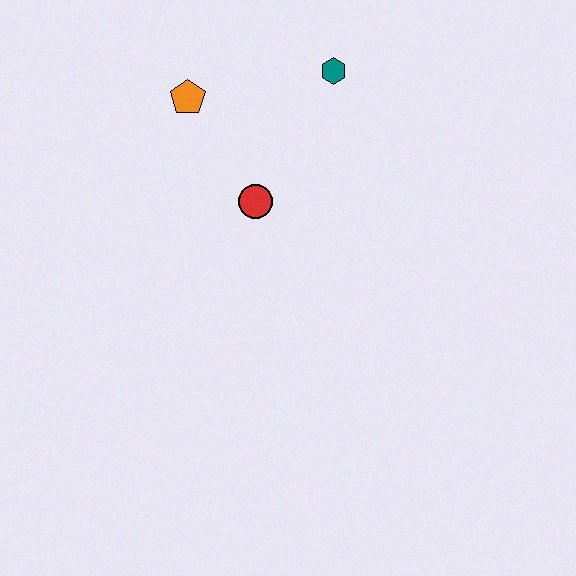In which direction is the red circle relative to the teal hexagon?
The red circle is below the teal hexagon.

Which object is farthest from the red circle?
The teal hexagon is farthest from the red circle.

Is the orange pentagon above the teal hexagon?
No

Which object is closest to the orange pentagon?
The red circle is closest to the orange pentagon.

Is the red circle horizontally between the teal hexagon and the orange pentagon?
Yes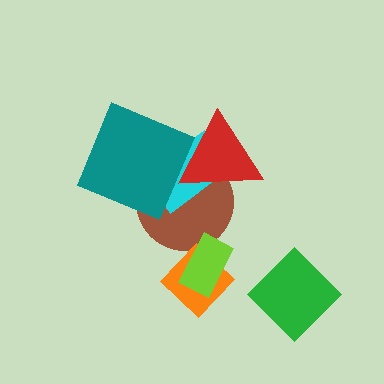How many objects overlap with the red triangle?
3 objects overlap with the red triangle.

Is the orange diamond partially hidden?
Yes, it is partially covered by another shape.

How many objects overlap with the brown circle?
4 objects overlap with the brown circle.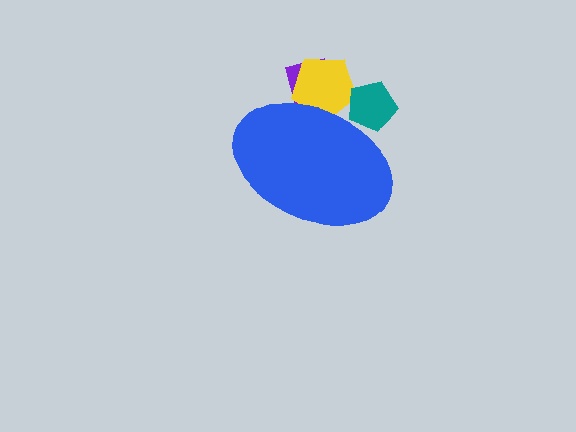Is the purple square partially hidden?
Yes, the purple square is partially hidden behind the blue ellipse.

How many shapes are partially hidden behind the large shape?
3 shapes are partially hidden.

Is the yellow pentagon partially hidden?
Yes, the yellow pentagon is partially hidden behind the blue ellipse.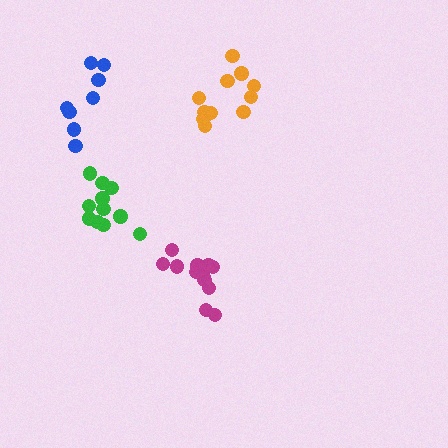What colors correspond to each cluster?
The clusters are colored: orange, magenta, blue, green.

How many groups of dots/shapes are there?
There are 4 groups.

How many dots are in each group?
Group 1: 11 dots, Group 2: 12 dots, Group 3: 8 dots, Group 4: 12 dots (43 total).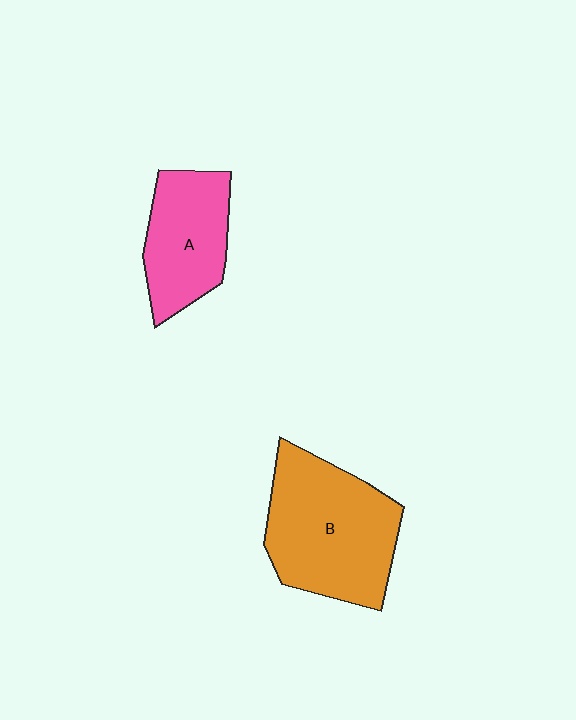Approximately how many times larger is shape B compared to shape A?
Approximately 1.5 times.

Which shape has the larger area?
Shape B (orange).